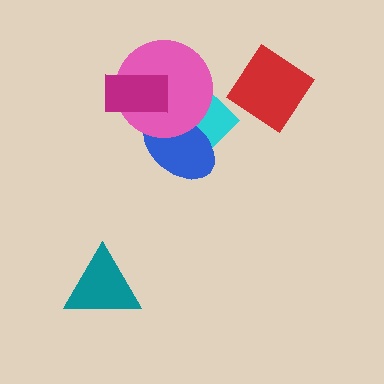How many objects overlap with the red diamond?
0 objects overlap with the red diamond.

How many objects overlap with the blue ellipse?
2 objects overlap with the blue ellipse.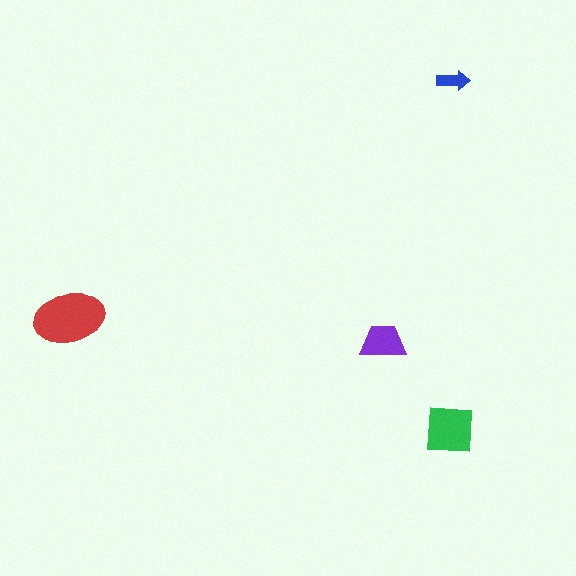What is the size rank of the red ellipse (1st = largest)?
1st.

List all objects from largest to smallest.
The red ellipse, the green square, the purple trapezoid, the blue arrow.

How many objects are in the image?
There are 4 objects in the image.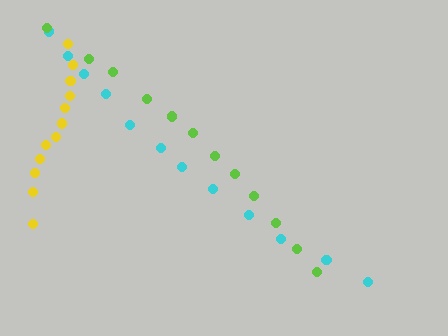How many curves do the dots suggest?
There are 3 distinct paths.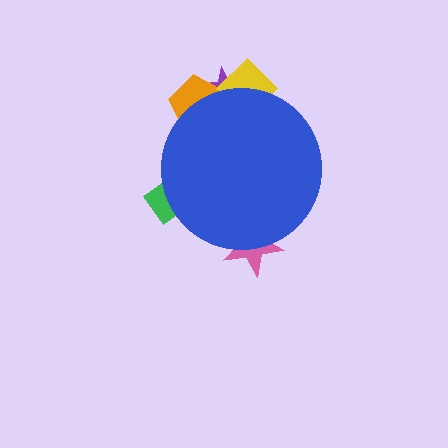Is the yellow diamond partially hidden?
Yes, the yellow diamond is partially hidden behind the blue circle.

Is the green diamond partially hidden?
Yes, the green diamond is partially hidden behind the blue circle.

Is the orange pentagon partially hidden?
Yes, the orange pentagon is partially hidden behind the blue circle.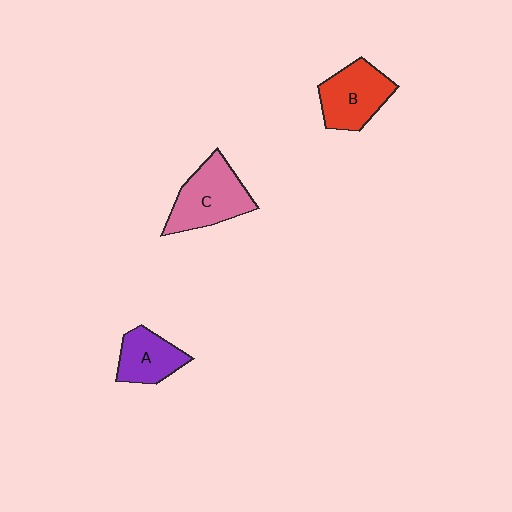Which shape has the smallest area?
Shape A (purple).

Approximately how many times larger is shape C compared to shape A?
Approximately 1.5 times.